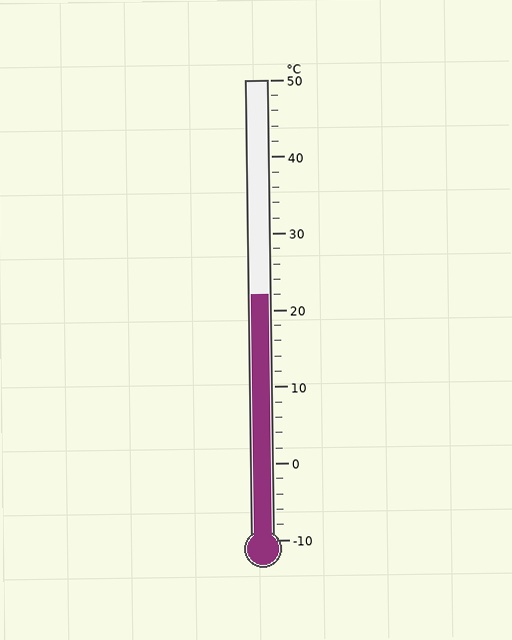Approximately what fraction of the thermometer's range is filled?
The thermometer is filled to approximately 55% of its range.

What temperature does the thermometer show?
The thermometer shows approximately 22°C.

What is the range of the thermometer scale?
The thermometer scale ranges from -10°C to 50°C.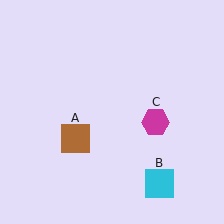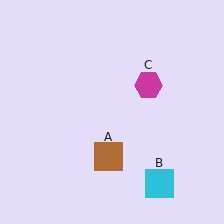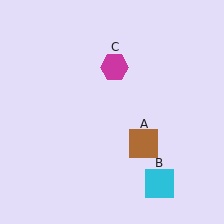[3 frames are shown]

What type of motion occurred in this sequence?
The brown square (object A), magenta hexagon (object C) rotated counterclockwise around the center of the scene.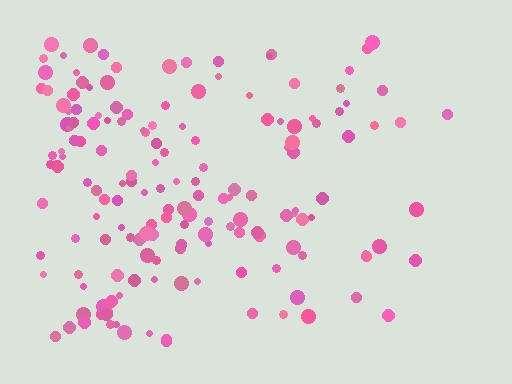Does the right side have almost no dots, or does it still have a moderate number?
Still a moderate number, just noticeably fewer than the left.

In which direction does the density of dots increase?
From right to left, with the left side densest.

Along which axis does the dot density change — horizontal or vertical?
Horizontal.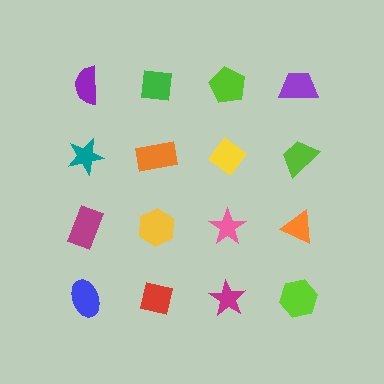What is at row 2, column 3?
A yellow diamond.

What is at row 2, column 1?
A teal star.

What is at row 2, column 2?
An orange rectangle.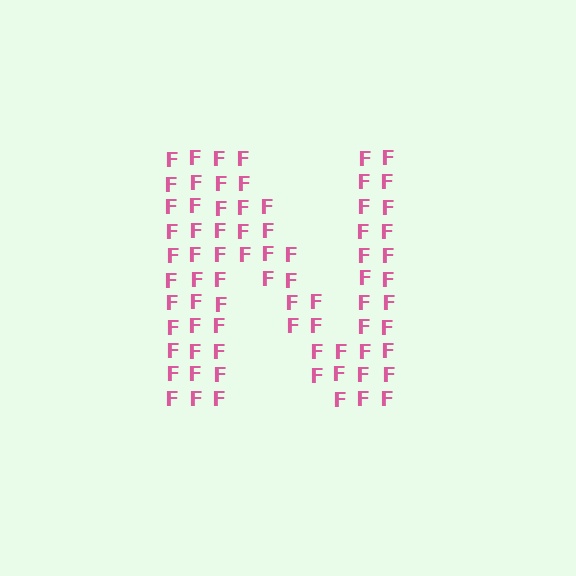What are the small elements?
The small elements are letter F's.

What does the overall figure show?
The overall figure shows the letter N.